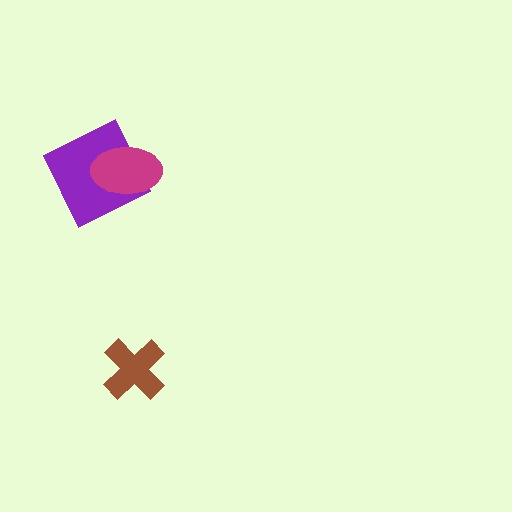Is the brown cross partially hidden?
No, no other shape covers it.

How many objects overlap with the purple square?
1 object overlaps with the purple square.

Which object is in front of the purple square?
The magenta ellipse is in front of the purple square.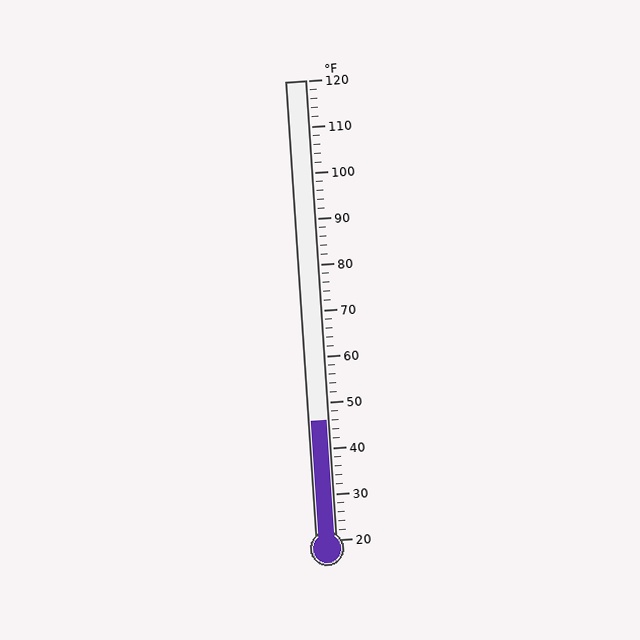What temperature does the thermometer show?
The thermometer shows approximately 46°F.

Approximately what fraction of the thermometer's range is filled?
The thermometer is filled to approximately 25% of its range.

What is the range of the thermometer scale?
The thermometer scale ranges from 20°F to 120°F.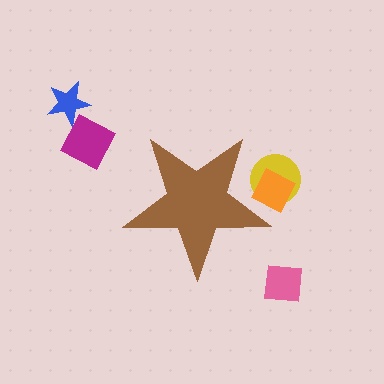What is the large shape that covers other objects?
A brown star.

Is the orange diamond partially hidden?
Yes, the orange diamond is partially hidden behind the brown star.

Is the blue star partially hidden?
No, the blue star is fully visible.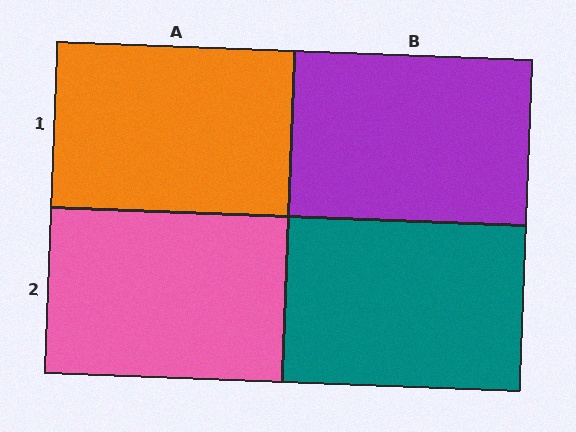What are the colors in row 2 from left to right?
Pink, teal.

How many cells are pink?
1 cell is pink.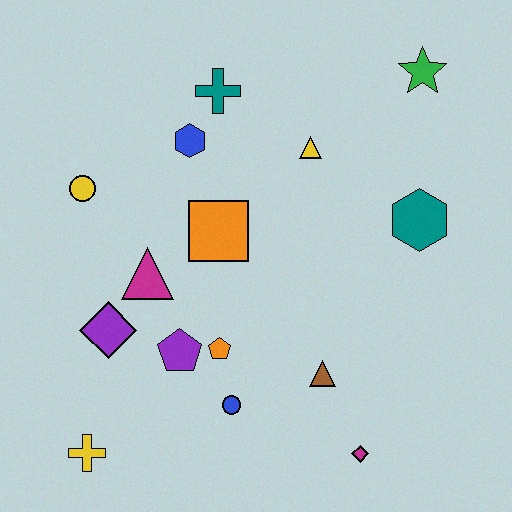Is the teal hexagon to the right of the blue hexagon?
Yes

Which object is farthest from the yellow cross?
The green star is farthest from the yellow cross.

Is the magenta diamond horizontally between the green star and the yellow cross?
Yes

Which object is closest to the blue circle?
The orange pentagon is closest to the blue circle.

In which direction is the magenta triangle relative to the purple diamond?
The magenta triangle is above the purple diamond.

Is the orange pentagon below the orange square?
Yes